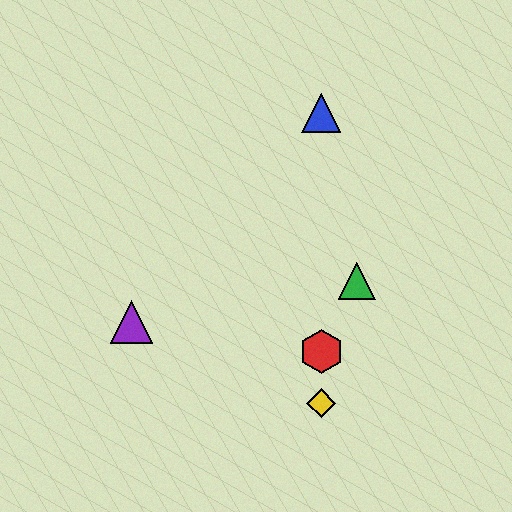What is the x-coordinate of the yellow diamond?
The yellow diamond is at x≈321.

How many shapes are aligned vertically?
3 shapes (the red hexagon, the blue triangle, the yellow diamond) are aligned vertically.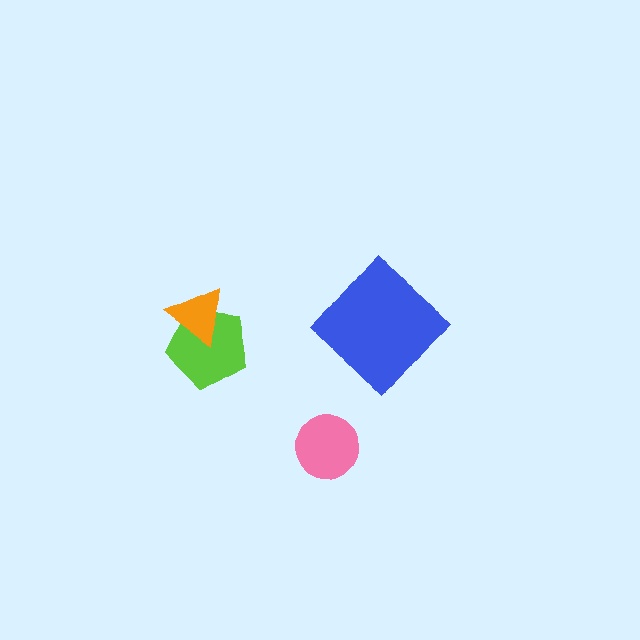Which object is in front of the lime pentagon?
The orange triangle is in front of the lime pentagon.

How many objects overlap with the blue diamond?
0 objects overlap with the blue diamond.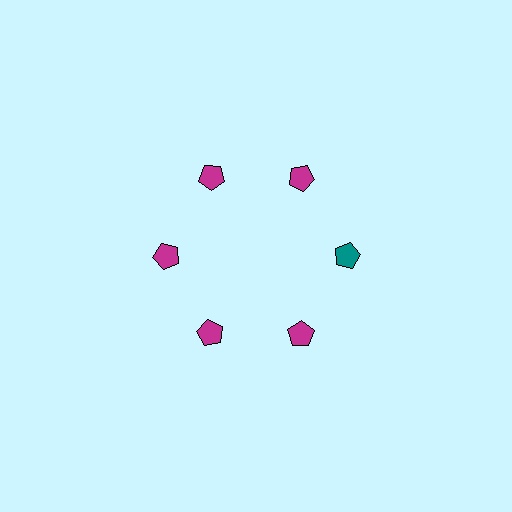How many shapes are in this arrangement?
There are 6 shapes arranged in a ring pattern.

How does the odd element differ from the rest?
It has a different color: teal instead of magenta.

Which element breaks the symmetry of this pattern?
The teal pentagon at roughly the 3 o'clock position breaks the symmetry. All other shapes are magenta pentagons.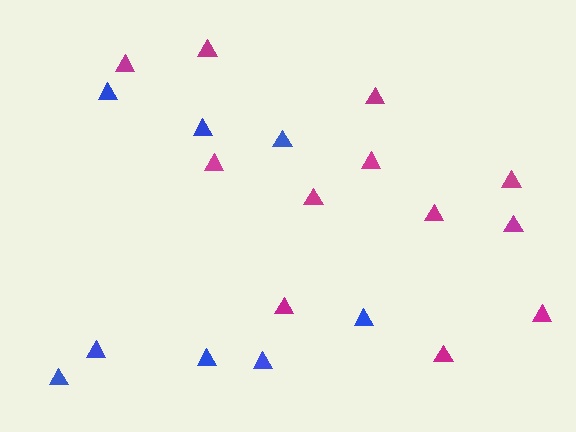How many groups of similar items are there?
There are 2 groups: one group of magenta triangles (12) and one group of blue triangles (8).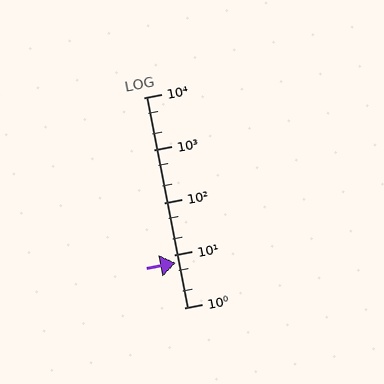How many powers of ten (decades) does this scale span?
The scale spans 4 decades, from 1 to 10000.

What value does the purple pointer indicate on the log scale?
The pointer indicates approximately 7.2.